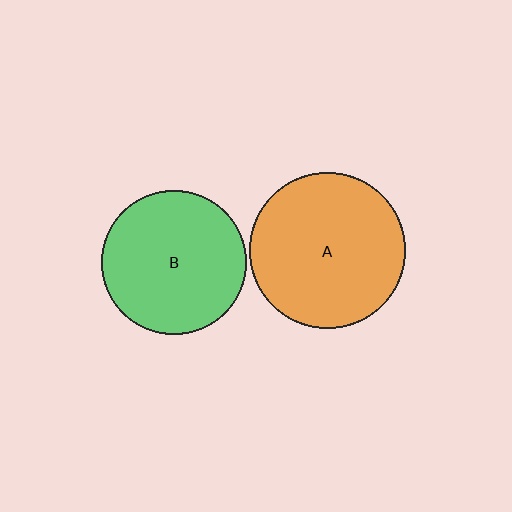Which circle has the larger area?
Circle A (orange).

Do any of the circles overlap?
No, none of the circles overlap.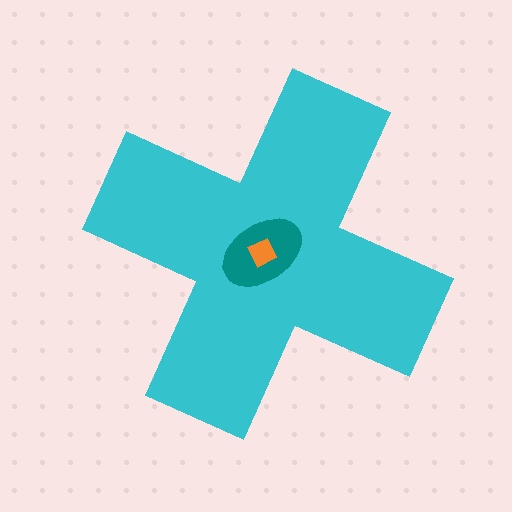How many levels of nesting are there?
3.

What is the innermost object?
The orange square.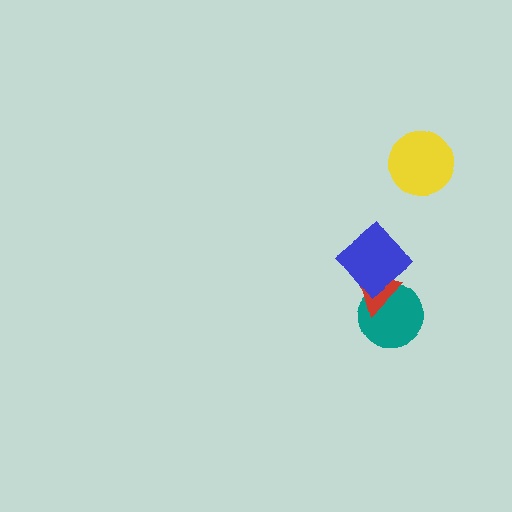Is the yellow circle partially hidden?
No, no other shape covers it.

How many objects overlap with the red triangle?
2 objects overlap with the red triangle.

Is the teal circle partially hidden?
Yes, it is partially covered by another shape.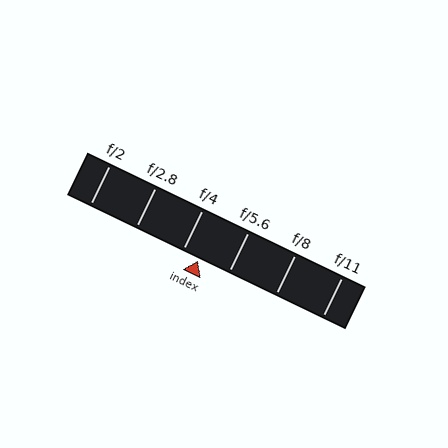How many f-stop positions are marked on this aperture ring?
There are 6 f-stop positions marked.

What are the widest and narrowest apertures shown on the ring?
The widest aperture shown is f/2 and the narrowest is f/11.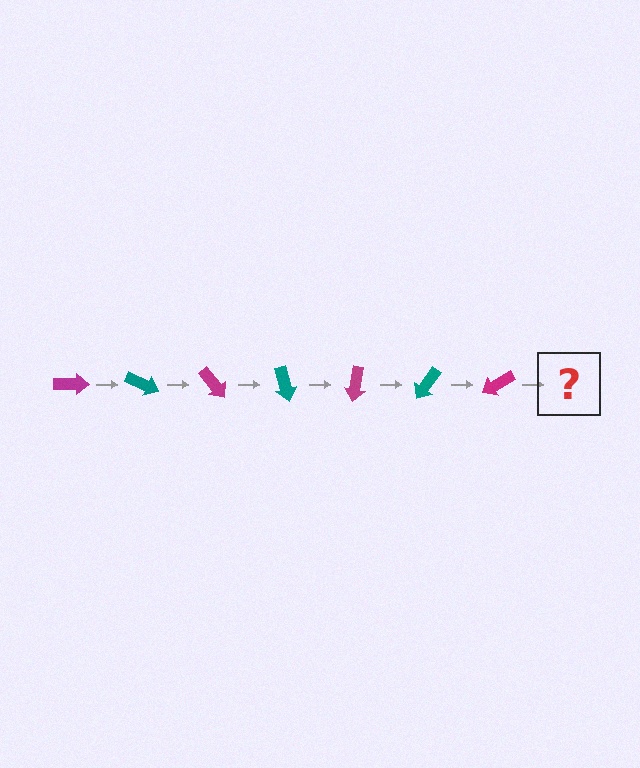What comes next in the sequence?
The next element should be a teal arrow, rotated 175 degrees from the start.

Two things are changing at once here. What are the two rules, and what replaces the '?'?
The two rules are that it rotates 25 degrees each step and the color cycles through magenta and teal. The '?' should be a teal arrow, rotated 175 degrees from the start.